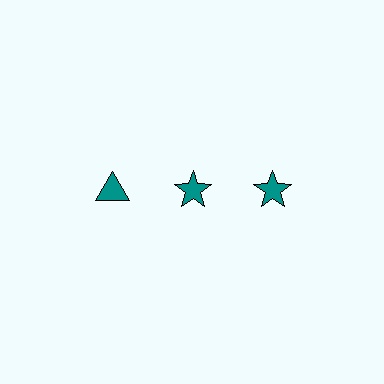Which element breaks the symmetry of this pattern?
The teal triangle in the top row, leftmost column breaks the symmetry. All other shapes are teal stars.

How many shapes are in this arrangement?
There are 3 shapes arranged in a grid pattern.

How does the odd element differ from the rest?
It has a different shape: triangle instead of star.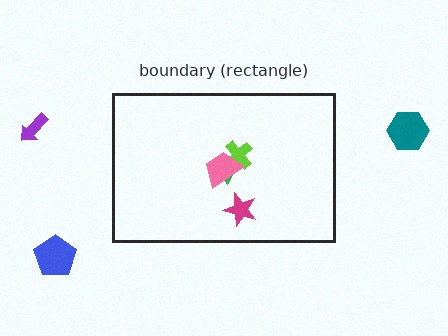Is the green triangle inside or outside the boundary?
Inside.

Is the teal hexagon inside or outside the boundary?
Outside.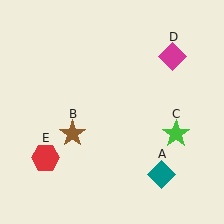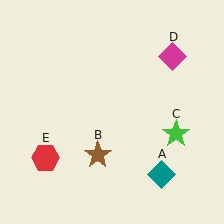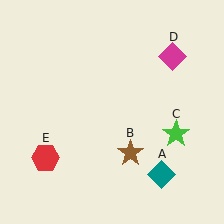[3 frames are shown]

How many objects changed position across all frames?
1 object changed position: brown star (object B).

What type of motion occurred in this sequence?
The brown star (object B) rotated counterclockwise around the center of the scene.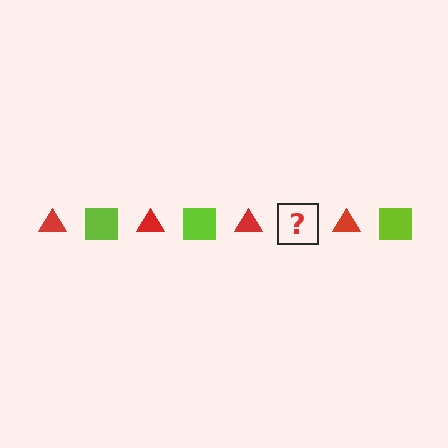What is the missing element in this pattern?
The missing element is a lime square.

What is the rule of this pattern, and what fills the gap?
The rule is that the pattern alternates between red triangle and lime square. The gap should be filled with a lime square.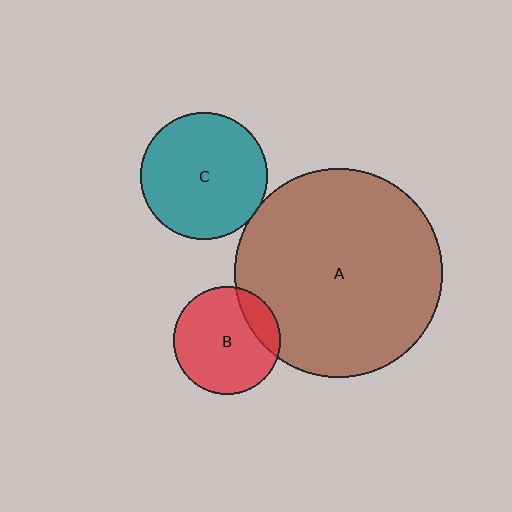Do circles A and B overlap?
Yes.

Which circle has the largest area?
Circle A (brown).